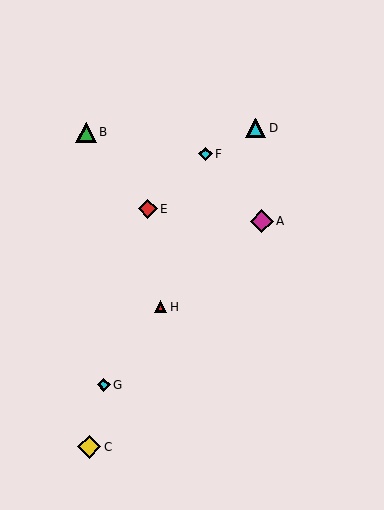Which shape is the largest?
The yellow diamond (labeled C) is the largest.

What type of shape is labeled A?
Shape A is a magenta diamond.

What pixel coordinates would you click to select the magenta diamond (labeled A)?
Click at (262, 221) to select the magenta diamond A.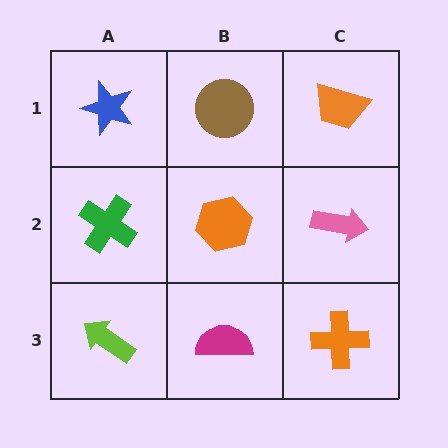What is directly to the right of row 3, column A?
A magenta semicircle.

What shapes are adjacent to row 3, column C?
A pink arrow (row 2, column C), a magenta semicircle (row 3, column B).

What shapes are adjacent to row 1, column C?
A pink arrow (row 2, column C), a brown circle (row 1, column B).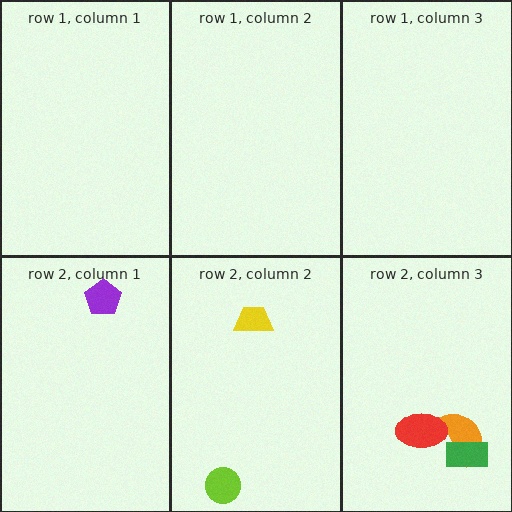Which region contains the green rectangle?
The row 2, column 3 region.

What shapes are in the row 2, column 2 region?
The lime circle, the yellow trapezoid.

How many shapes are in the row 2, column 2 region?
2.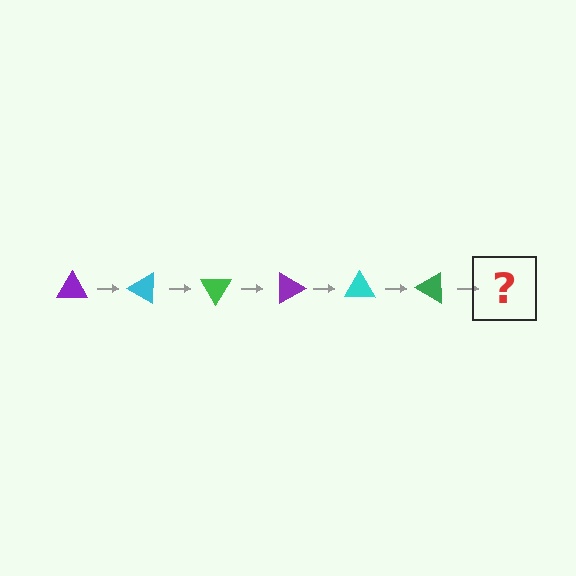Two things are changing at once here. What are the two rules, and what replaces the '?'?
The two rules are that it rotates 30 degrees each step and the color cycles through purple, cyan, and green. The '?' should be a purple triangle, rotated 180 degrees from the start.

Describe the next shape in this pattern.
It should be a purple triangle, rotated 180 degrees from the start.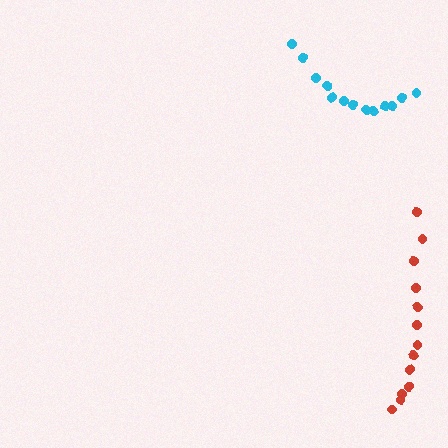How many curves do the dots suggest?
There are 2 distinct paths.